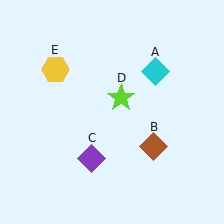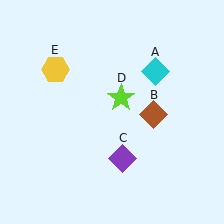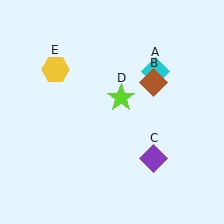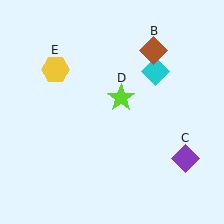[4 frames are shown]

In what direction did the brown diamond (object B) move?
The brown diamond (object B) moved up.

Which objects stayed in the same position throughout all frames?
Cyan diamond (object A) and lime star (object D) and yellow hexagon (object E) remained stationary.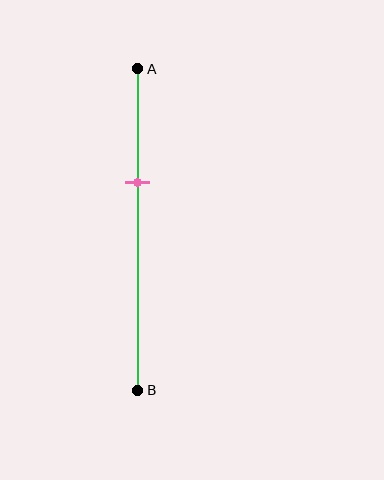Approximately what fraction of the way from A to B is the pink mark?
The pink mark is approximately 35% of the way from A to B.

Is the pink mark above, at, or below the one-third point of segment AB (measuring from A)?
The pink mark is approximately at the one-third point of segment AB.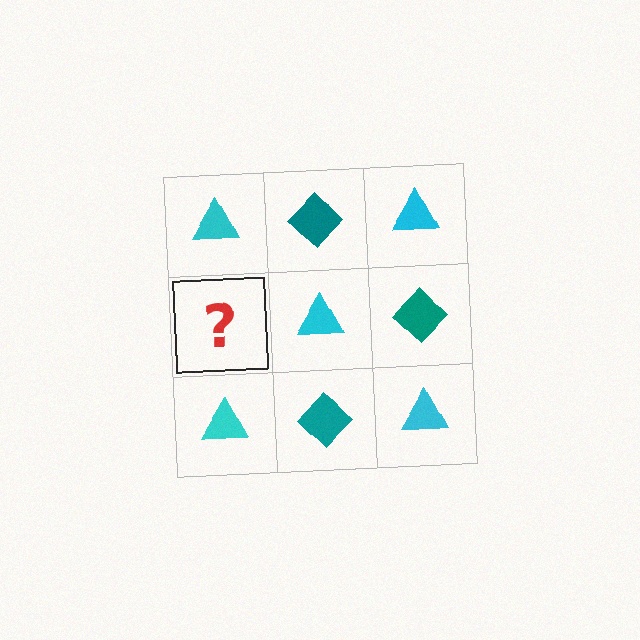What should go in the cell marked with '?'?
The missing cell should contain a teal diamond.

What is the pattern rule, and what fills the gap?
The rule is that it alternates cyan triangle and teal diamond in a checkerboard pattern. The gap should be filled with a teal diamond.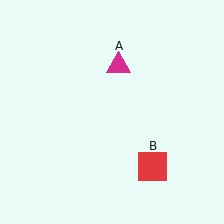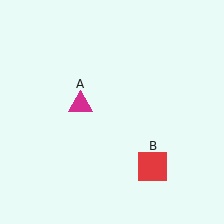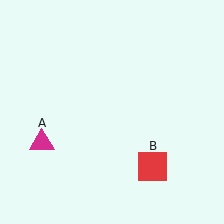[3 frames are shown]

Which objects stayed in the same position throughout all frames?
Red square (object B) remained stationary.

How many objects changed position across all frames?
1 object changed position: magenta triangle (object A).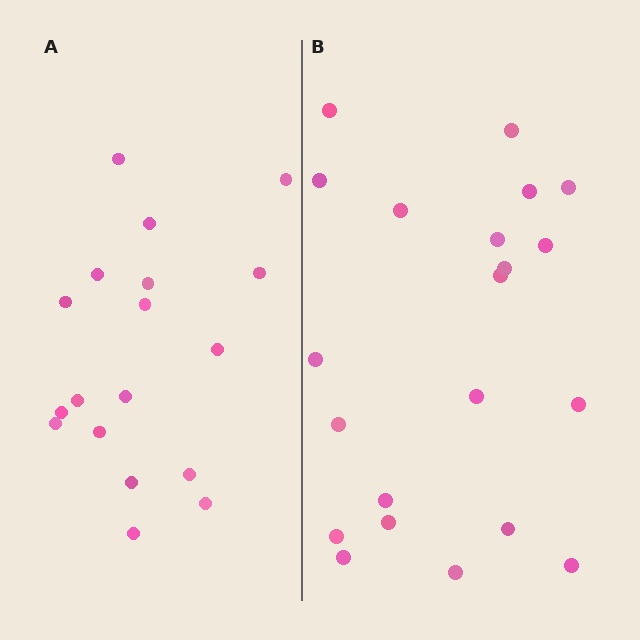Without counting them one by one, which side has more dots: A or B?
Region B (the right region) has more dots.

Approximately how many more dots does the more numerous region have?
Region B has just a few more — roughly 2 or 3 more dots than region A.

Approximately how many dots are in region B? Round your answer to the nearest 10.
About 20 dots. (The exact count is 21, which rounds to 20.)